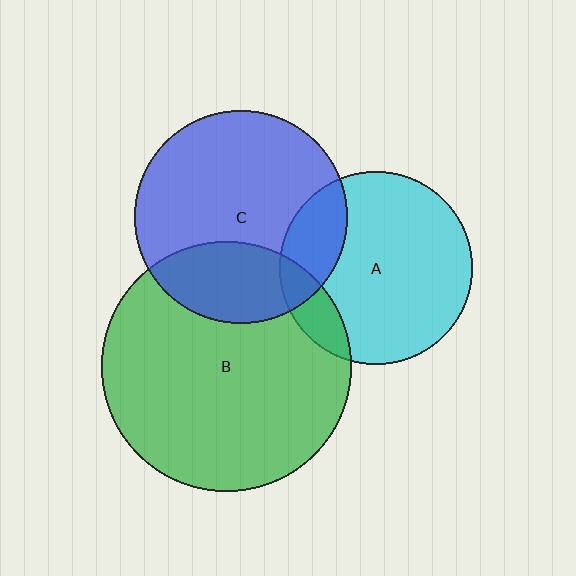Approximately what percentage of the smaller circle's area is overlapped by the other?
Approximately 15%.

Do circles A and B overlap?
Yes.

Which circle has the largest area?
Circle B (green).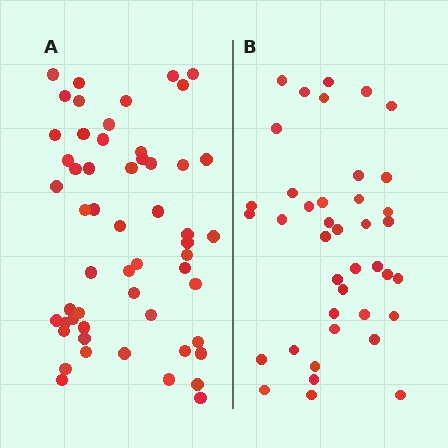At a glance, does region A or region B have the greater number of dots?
Region A (the left region) has more dots.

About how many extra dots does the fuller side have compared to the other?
Region A has approximately 15 more dots than region B.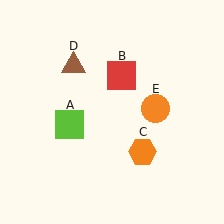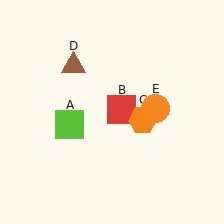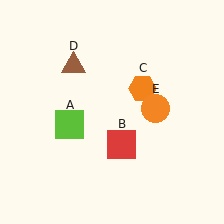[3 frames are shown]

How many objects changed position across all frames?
2 objects changed position: red square (object B), orange hexagon (object C).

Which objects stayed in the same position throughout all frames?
Lime square (object A) and brown triangle (object D) and orange circle (object E) remained stationary.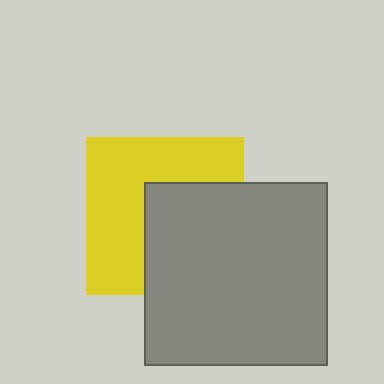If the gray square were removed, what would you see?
You would see the complete yellow square.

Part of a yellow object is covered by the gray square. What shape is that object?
It is a square.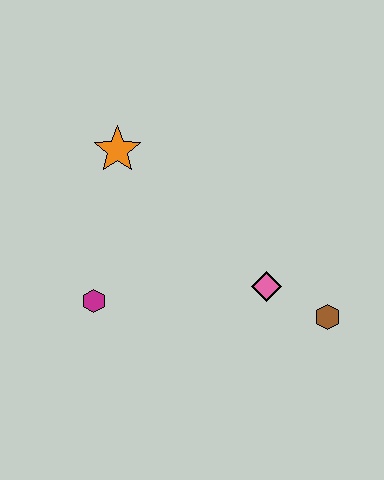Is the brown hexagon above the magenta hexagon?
No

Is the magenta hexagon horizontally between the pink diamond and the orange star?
No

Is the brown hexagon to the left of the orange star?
No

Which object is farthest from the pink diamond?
The orange star is farthest from the pink diamond.